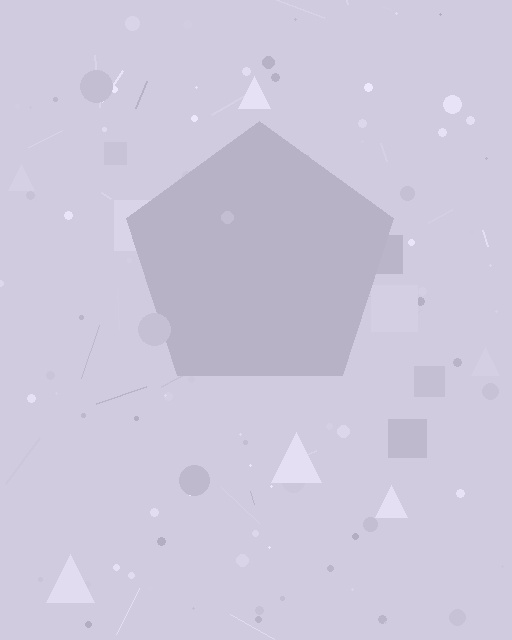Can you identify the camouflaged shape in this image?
The camouflaged shape is a pentagon.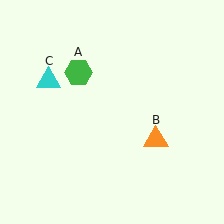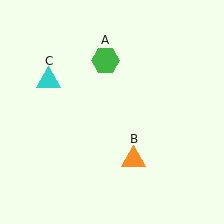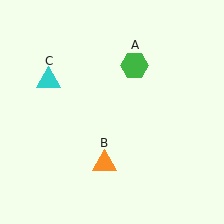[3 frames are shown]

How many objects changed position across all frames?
2 objects changed position: green hexagon (object A), orange triangle (object B).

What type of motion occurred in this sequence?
The green hexagon (object A), orange triangle (object B) rotated clockwise around the center of the scene.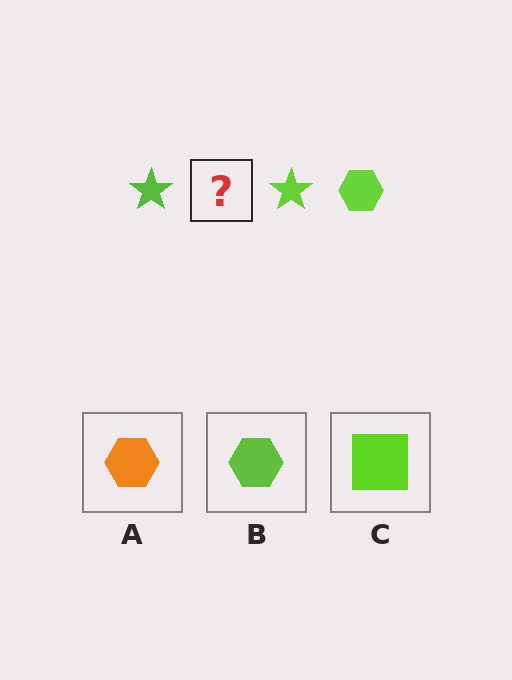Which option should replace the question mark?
Option B.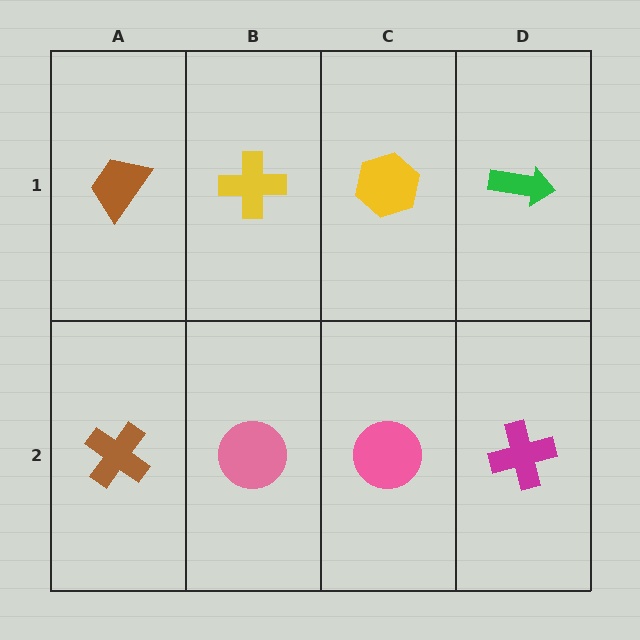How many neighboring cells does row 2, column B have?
3.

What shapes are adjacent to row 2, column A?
A brown trapezoid (row 1, column A), a pink circle (row 2, column B).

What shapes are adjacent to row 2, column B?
A yellow cross (row 1, column B), a brown cross (row 2, column A), a pink circle (row 2, column C).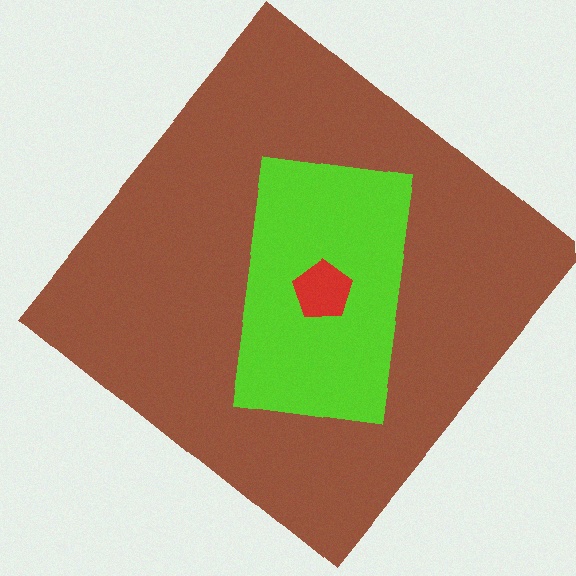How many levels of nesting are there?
3.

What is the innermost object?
The red pentagon.